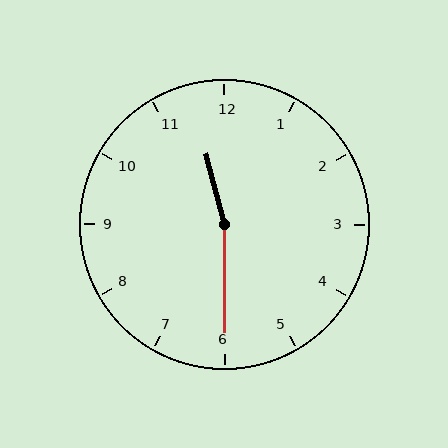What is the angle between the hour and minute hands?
Approximately 165 degrees.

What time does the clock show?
11:30.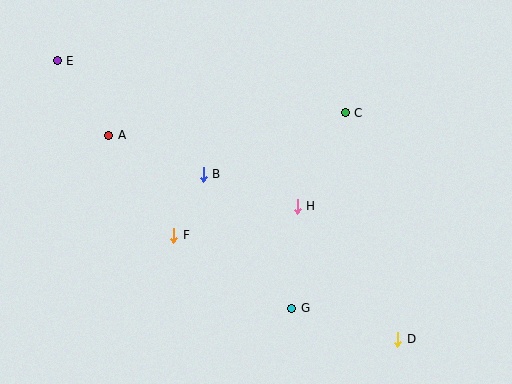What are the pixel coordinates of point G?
Point G is at (292, 308).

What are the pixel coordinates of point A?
Point A is at (109, 135).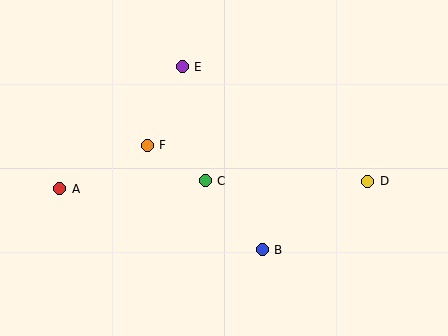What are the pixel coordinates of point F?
Point F is at (147, 145).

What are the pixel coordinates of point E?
Point E is at (182, 67).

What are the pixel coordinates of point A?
Point A is at (60, 189).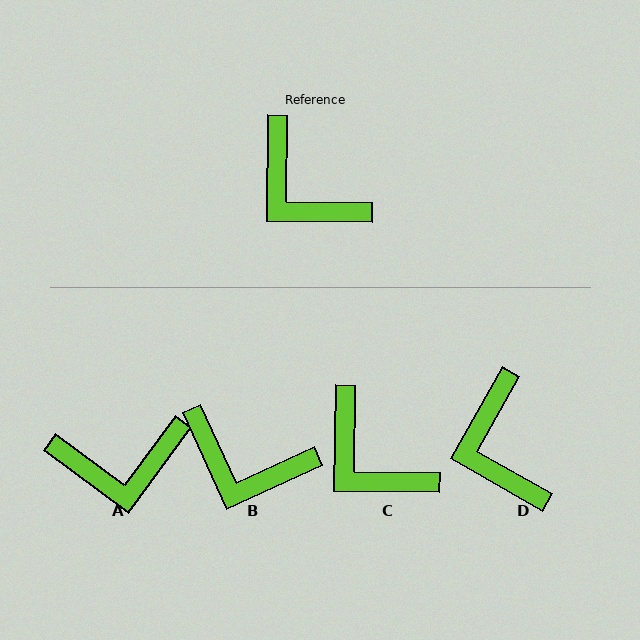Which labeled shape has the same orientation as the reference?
C.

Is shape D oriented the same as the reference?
No, it is off by about 29 degrees.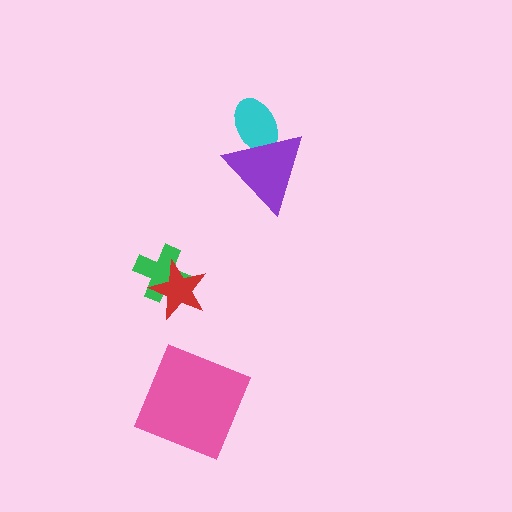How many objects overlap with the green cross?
1 object overlaps with the green cross.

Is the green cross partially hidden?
Yes, it is partially covered by another shape.